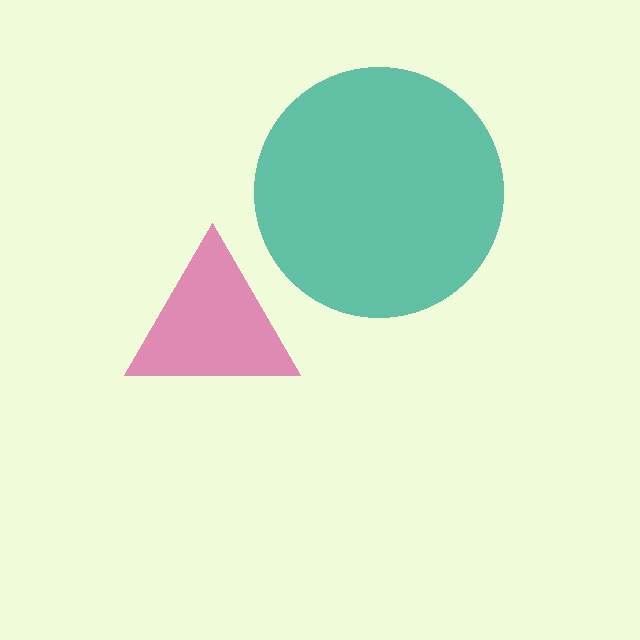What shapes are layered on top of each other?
The layered shapes are: a teal circle, a magenta triangle.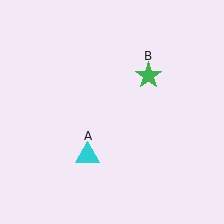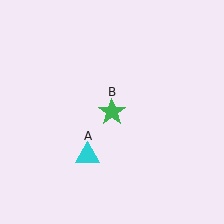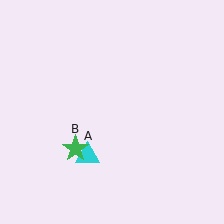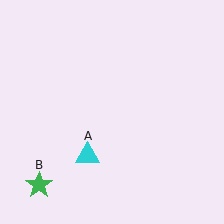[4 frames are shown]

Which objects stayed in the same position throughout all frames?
Cyan triangle (object A) remained stationary.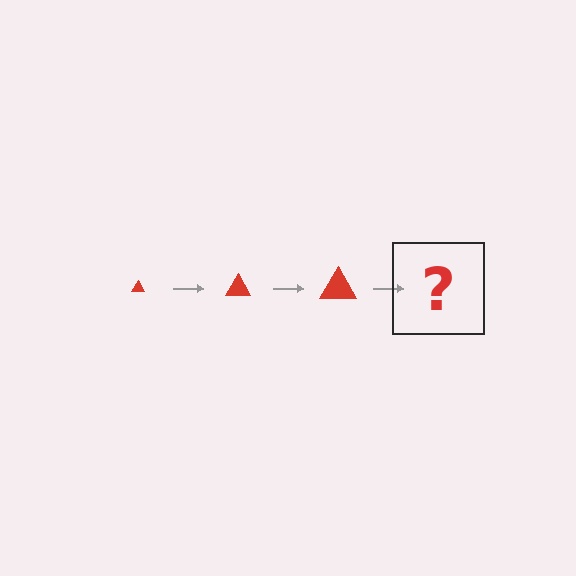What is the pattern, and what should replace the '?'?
The pattern is that the triangle gets progressively larger each step. The '?' should be a red triangle, larger than the previous one.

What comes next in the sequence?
The next element should be a red triangle, larger than the previous one.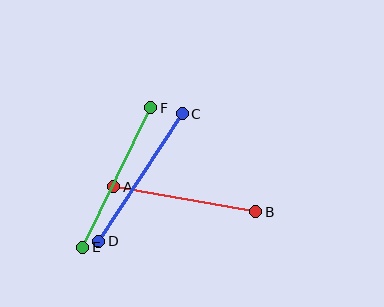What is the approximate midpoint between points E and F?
The midpoint is at approximately (117, 178) pixels.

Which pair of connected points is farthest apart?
Points E and F are farthest apart.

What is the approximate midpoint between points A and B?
The midpoint is at approximately (185, 199) pixels.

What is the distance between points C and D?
The distance is approximately 152 pixels.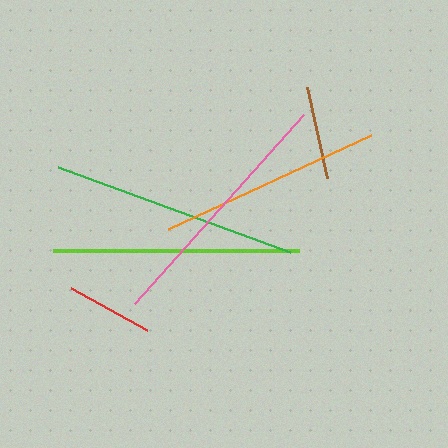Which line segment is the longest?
The pink line is the longest at approximately 253 pixels.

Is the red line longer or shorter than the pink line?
The pink line is longer than the red line.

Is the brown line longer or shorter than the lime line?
The lime line is longer than the brown line.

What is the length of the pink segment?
The pink segment is approximately 253 pixels long.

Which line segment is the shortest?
The red line is the shortest at approximately 87 pixels.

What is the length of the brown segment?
The brown segment is approximately 92 pixels long.